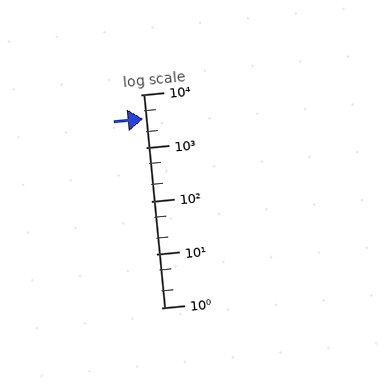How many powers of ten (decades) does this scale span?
The scale spans 4 decades, from 1 to 10000.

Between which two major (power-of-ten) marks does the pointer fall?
The pointer is between 1000 and 10000.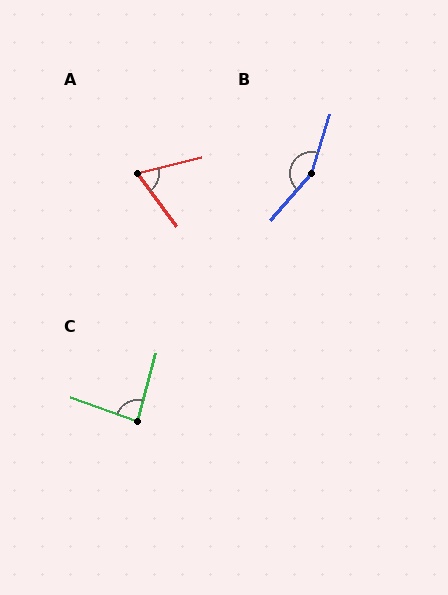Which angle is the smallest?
A, at approximately 68 degrees.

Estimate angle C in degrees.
Approximately 85 degrees.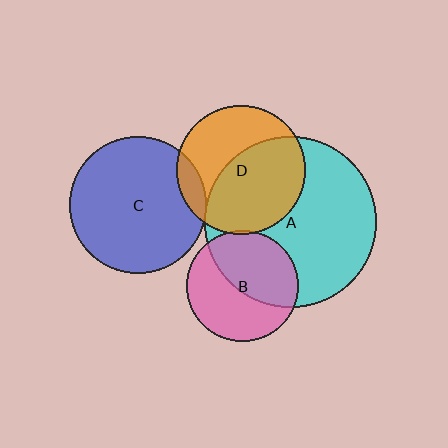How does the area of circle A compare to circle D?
Approximately 1.8 times.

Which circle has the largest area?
Circle A (cyan).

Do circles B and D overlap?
Yes.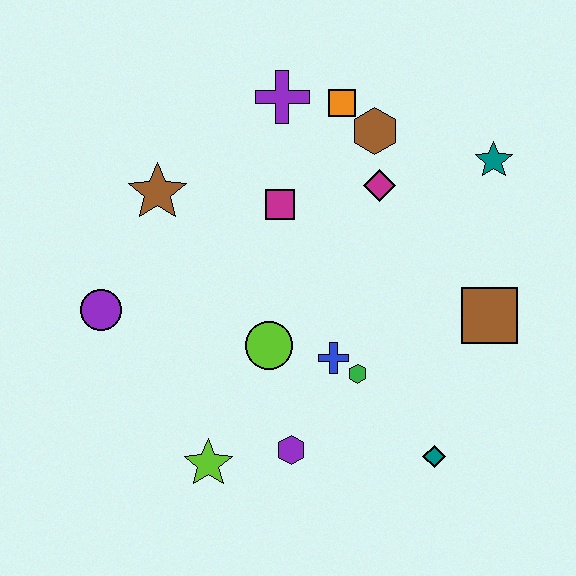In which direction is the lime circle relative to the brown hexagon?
The lime circle is below the brown hexagon.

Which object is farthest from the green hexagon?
The purple cross is farthest from the green hexagon.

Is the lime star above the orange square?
No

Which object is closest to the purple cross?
The orange square is closest to the purple cross.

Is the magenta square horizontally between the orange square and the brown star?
Yes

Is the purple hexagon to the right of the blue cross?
No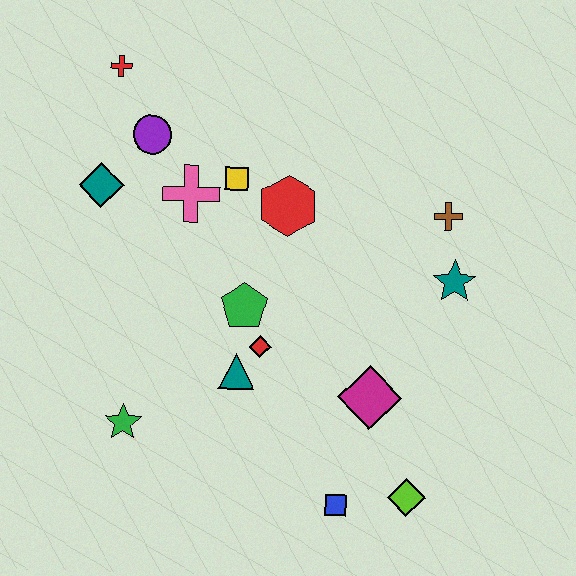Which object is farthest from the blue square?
The red cross is farthest from the blue square.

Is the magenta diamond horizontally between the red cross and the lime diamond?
Yes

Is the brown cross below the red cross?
Yes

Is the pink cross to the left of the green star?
No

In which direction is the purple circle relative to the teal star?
The purple circle is to the left of the teal star.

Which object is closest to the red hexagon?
The yellow square is closest to the red hexagon.